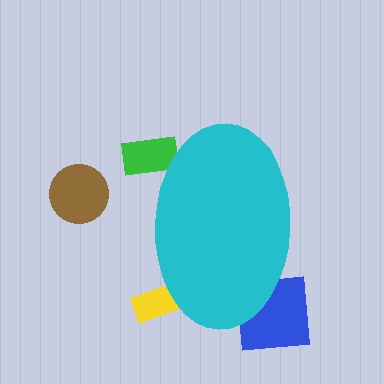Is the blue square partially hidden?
Yes, the blue square is partially hidden behind the cyan ellipse.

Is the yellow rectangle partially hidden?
Yes, the yellow rectangle is partially hidden behind the cyan ellipse.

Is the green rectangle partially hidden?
Yes, the green rectangle is partially hidden behind the cyan ellipse.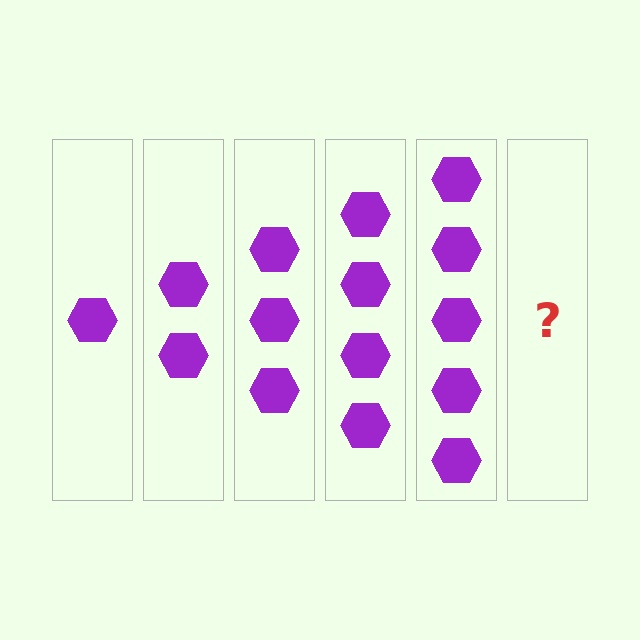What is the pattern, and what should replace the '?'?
The pattern is that each step adds one more hexagon. The '?' should be 6 hexagons.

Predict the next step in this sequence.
The next step is 6 hexagons.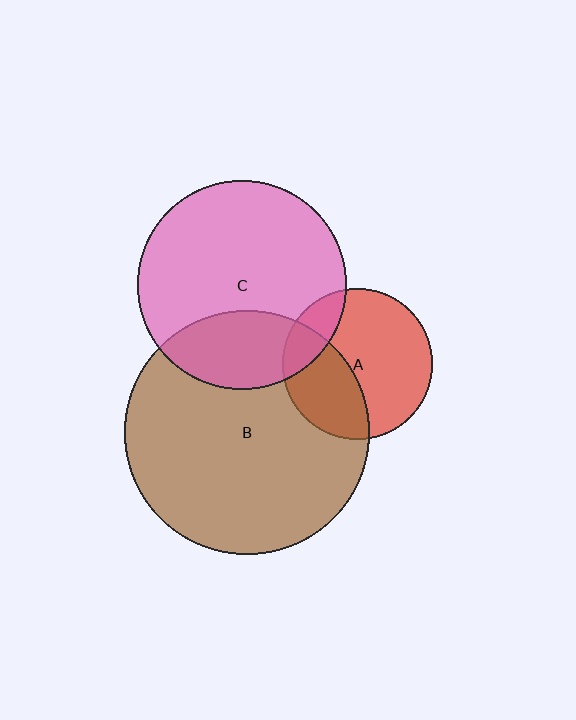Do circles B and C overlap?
Yes.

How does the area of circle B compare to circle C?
Approximately 1.4 times.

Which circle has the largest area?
Circle B (brown).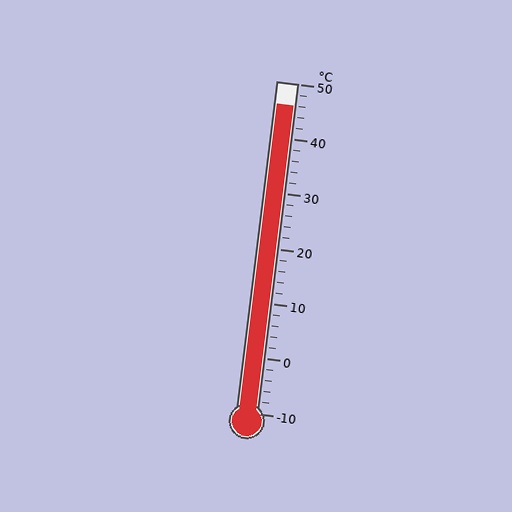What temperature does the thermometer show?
The thermometer shows approximately 46°C.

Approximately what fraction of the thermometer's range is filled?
The thermometer is filled to approximately 95% of its range.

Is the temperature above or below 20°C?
The temperature is above 20°C.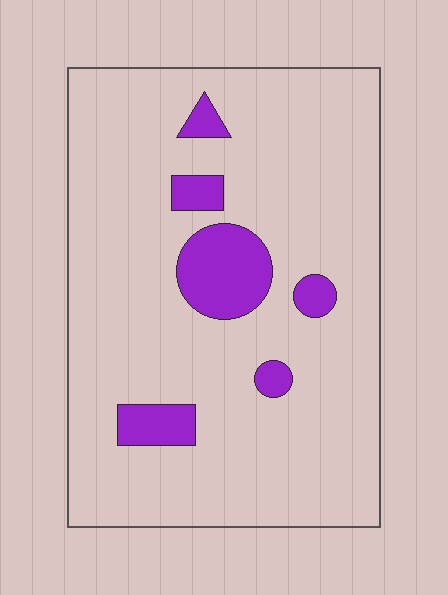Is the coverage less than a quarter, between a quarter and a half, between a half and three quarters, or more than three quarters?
Less than a quarter.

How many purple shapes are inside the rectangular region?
6.